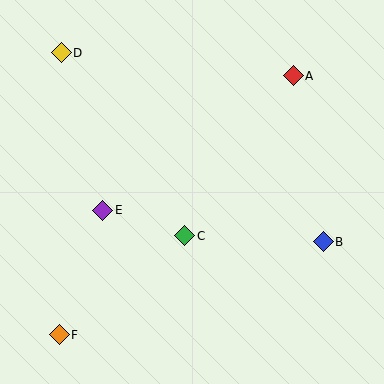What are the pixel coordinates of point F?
Point F is at (59, 335).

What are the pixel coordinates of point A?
Point A is at (293, 76).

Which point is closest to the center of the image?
Point C at (185, 236) is closest to the center.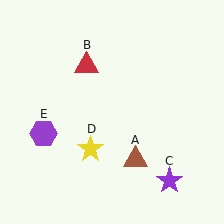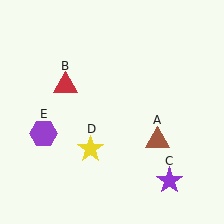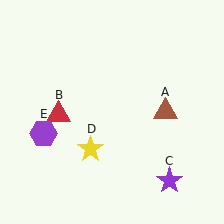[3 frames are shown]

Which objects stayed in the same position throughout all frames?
Purple star (object C) and yellow star (object D) and purple hexagon (object E) remained stationary.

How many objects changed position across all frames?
2 objects changed position: brown triangle (object A), red triangle (object B).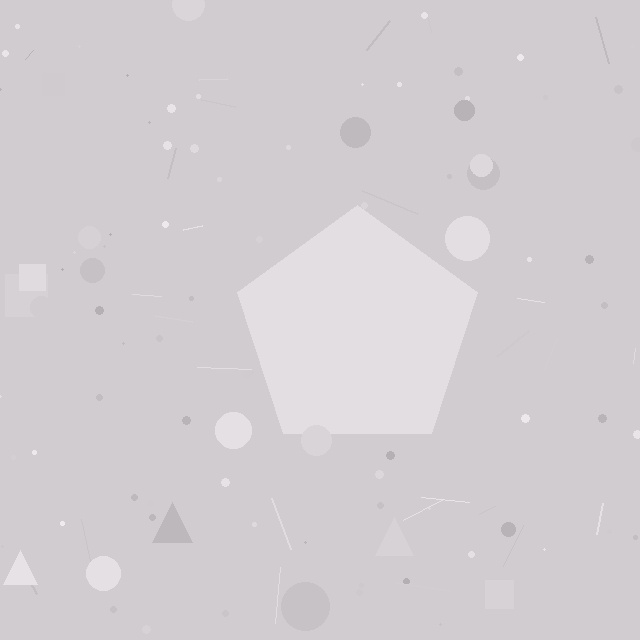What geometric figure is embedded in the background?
A pentagon is embedded in the background.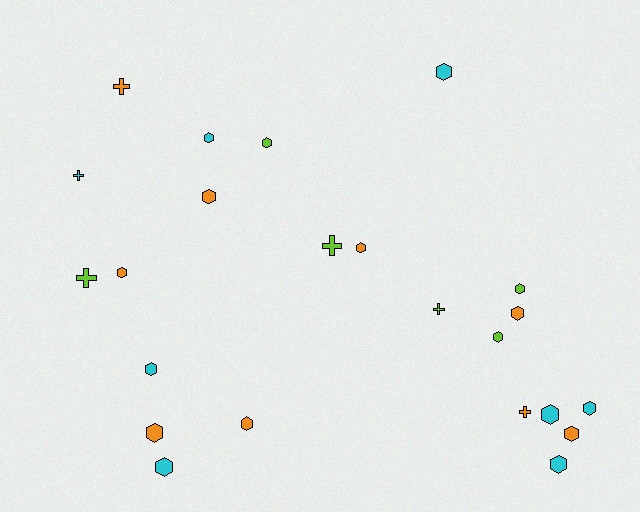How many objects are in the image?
There are 23 objects.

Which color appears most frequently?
Orange, with 9 objects.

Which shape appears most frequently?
Hexagon, with 17 objects.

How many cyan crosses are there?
There is 1 cyan cross.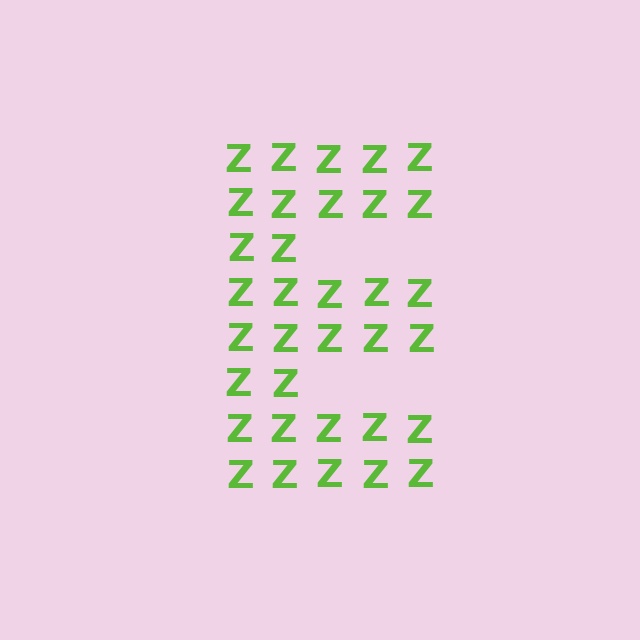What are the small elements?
The small elements are letter Z's.